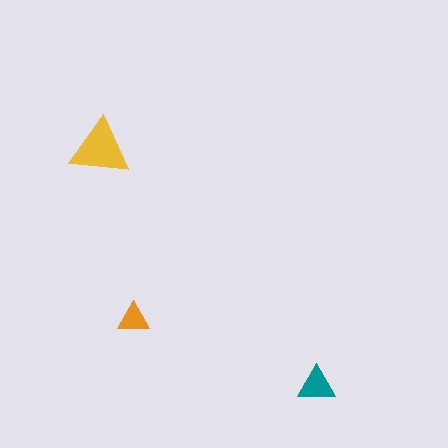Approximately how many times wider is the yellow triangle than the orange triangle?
About 2 times wider.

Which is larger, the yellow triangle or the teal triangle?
The yellow one.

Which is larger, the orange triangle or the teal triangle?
The teal one.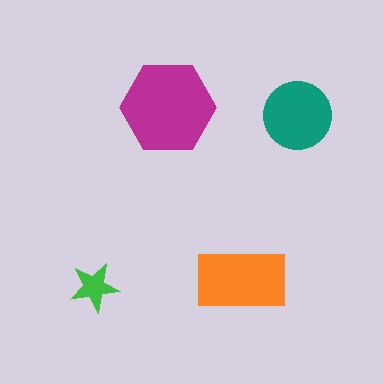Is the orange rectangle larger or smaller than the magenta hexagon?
Smaller.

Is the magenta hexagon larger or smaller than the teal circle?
Larger.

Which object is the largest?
The magenta hexagon.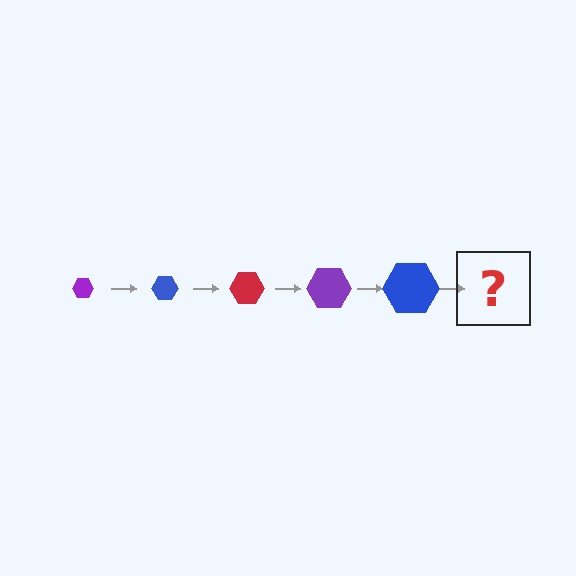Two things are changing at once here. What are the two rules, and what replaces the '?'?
The two rules are that the hexagon grows larger each step and the color cycles through purple, blue, and red. The '?' should be a red hexagon, larger than the previous one.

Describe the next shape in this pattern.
It should be a red hexagon, larger than the previous one.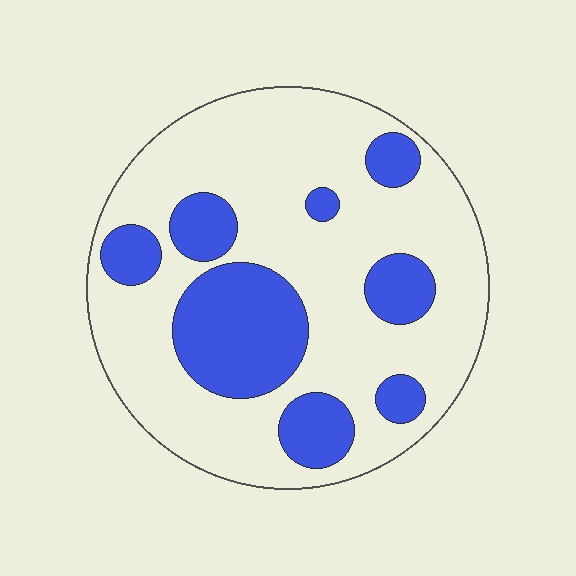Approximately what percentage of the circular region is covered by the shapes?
Approximately 30%.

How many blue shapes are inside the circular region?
8.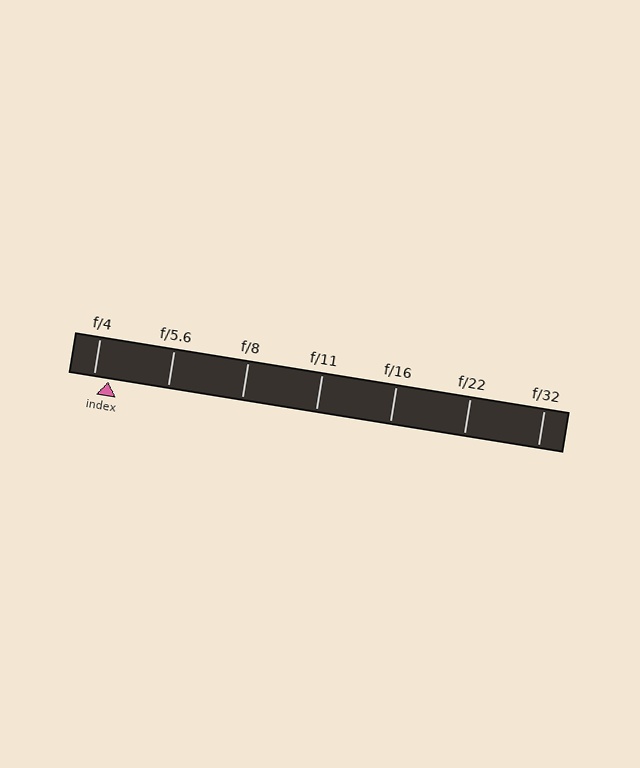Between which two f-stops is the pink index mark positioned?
The index mark is between f/4 and f/5.6.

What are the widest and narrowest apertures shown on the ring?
The widest aperture shown is f/4 and the narrowest is f/32.